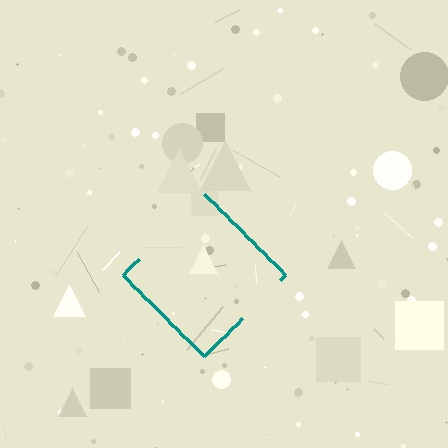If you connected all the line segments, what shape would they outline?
They would outline a diamond.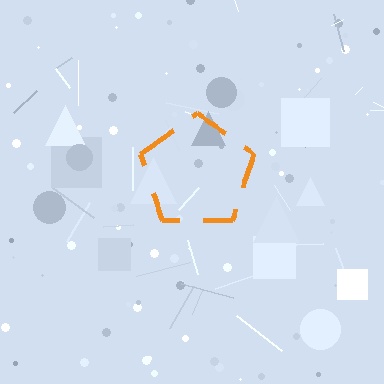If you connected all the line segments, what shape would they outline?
They would outline a pentagon.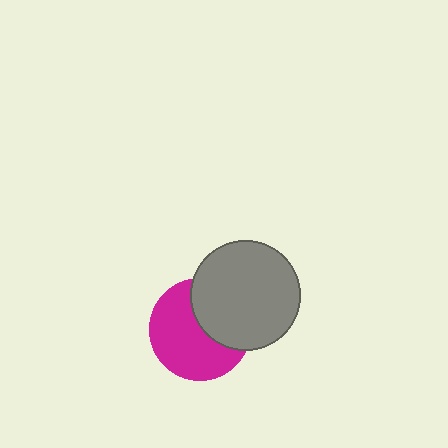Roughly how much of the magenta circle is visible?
About half of it is visible (roughly 61%).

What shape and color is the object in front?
The object in front is a gray circle.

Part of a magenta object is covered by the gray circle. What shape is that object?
It is a circle.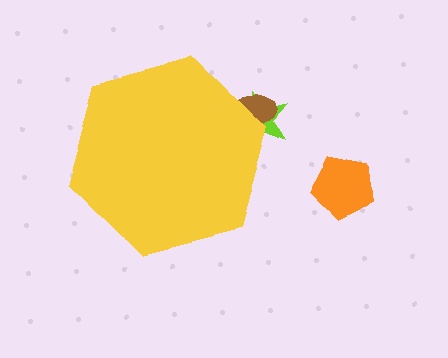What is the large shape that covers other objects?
A yellow hexagon.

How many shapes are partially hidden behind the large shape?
2 shapes are partially hidden.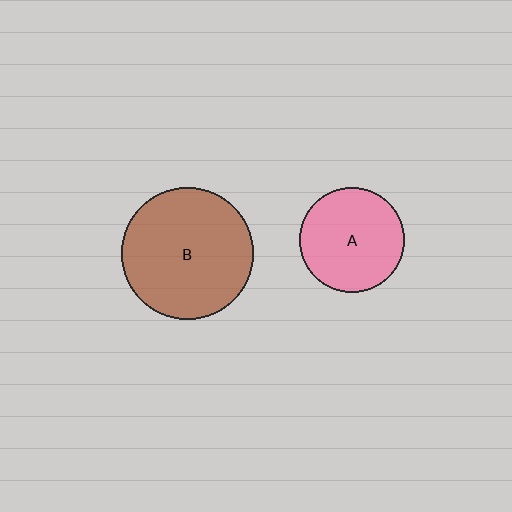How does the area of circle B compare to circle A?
Approximately 1.6 times.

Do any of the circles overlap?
No, none of the circles overlap.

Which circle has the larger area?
Circle B (brown).